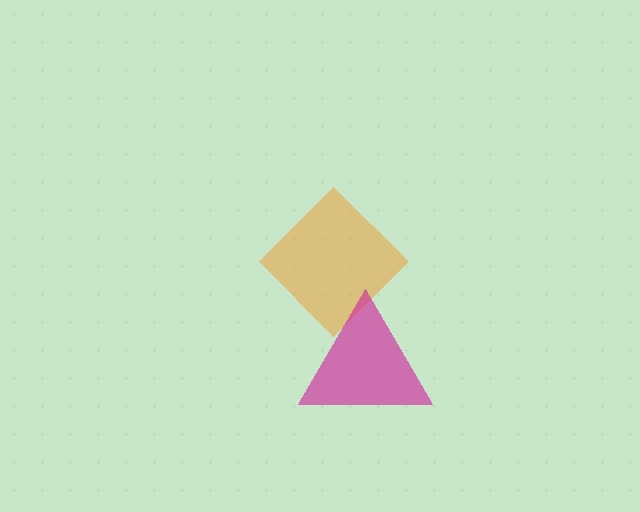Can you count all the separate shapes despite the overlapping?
Yes, there are 2 separate shapes.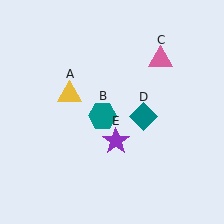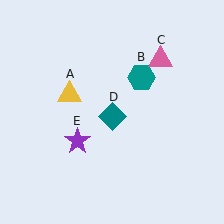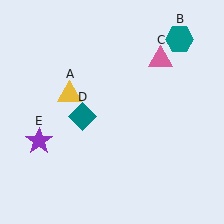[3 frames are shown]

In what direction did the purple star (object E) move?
The purple star (object E) moved left.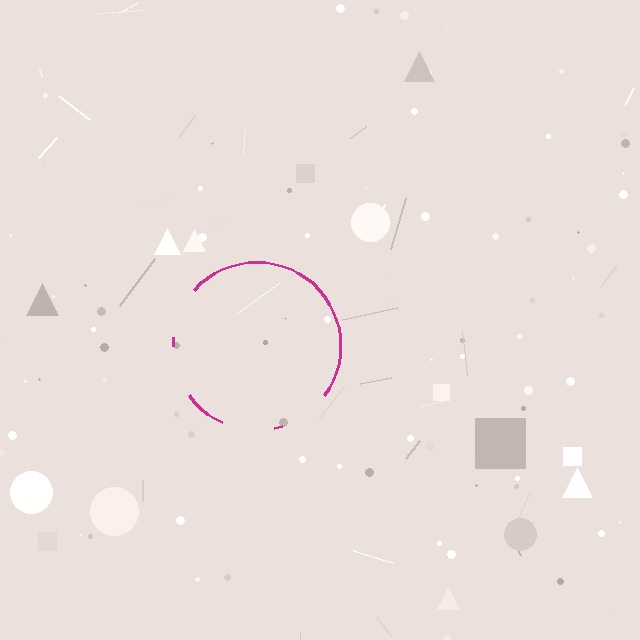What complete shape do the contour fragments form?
The contour fragments form a circle.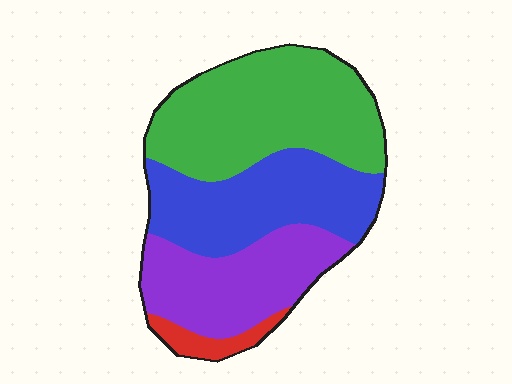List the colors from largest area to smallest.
From largest to smallest: green, blue, purple, red.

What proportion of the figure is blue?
Blue covers around 30% of the figure.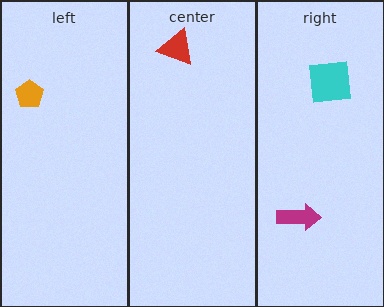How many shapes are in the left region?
1.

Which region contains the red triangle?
The center region.